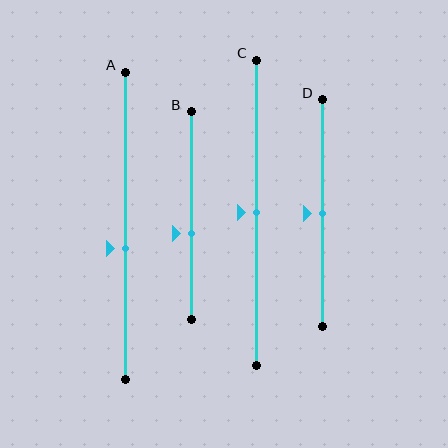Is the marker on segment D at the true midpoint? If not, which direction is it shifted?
Yes, the marker on segment D is at the true midpoint.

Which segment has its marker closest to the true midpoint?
Segment C has its marker closest to the true midpoint.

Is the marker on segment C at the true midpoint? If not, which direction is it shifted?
Yes, the marker on segment C is at the true midpoint.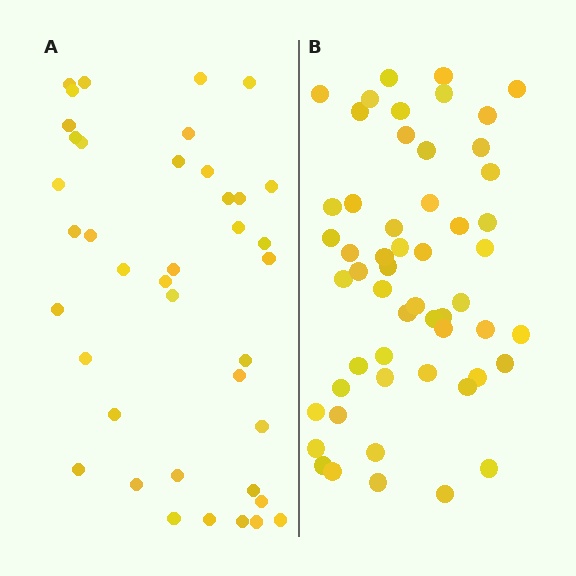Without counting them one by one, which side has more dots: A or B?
Region B (the right region) has more dots.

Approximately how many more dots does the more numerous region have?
Region B has approximately 15 more dots than region A.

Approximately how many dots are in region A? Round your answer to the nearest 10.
About 40 dots.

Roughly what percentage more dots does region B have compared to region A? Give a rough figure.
About 35% more.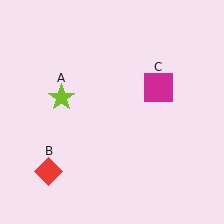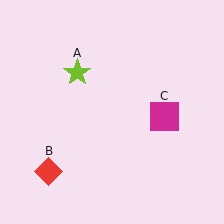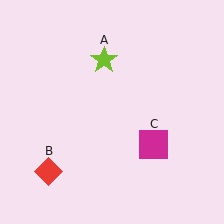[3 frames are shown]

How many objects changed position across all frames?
2 objects changed position: lime star (object A), magenta square (object C).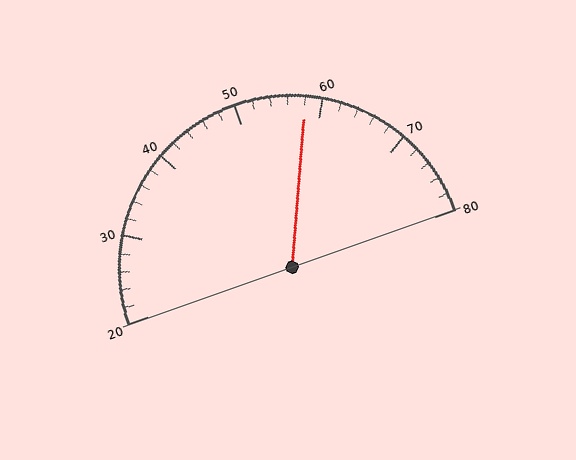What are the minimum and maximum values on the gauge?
The gauge ranges from 20 to 80.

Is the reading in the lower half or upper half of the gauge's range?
The reading is in the upper half of the range (20 to 80).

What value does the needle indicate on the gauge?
The needle indicates approximately 58.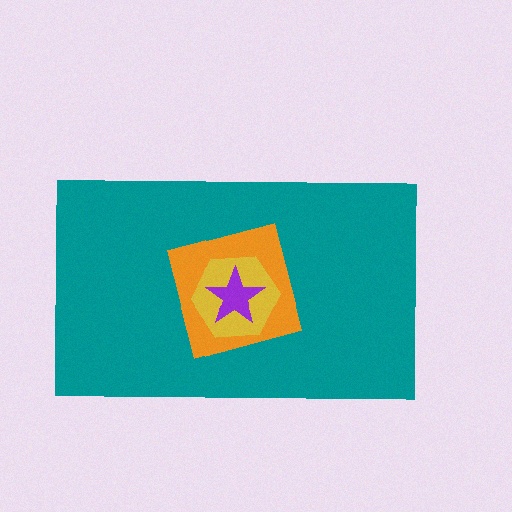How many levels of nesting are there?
4.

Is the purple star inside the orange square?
Yes.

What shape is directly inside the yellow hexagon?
The purple star.